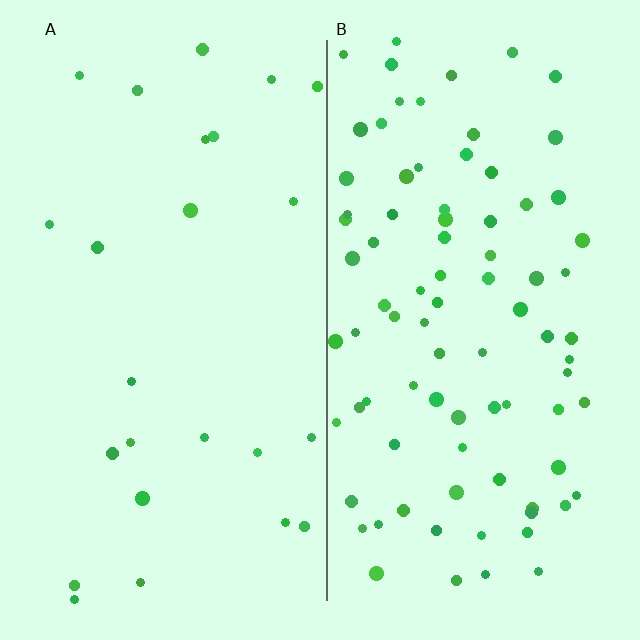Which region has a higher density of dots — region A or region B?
B (the right).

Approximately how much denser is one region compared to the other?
Approximately 3.5× — region B over region A.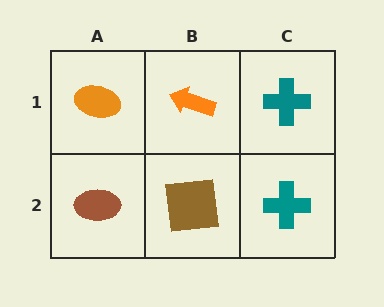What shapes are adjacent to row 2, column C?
A teal cross (row 1, column C), a brown square (row 2, column B).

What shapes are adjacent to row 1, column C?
A teal cross (row 2, column C), an orange arrow (row 1, column B).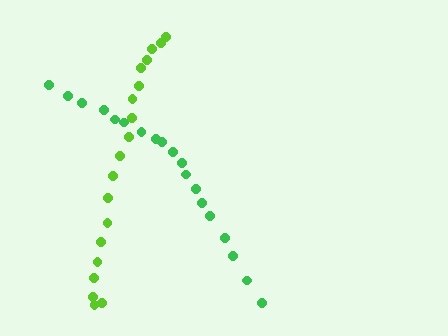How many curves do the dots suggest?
There are 2 distinct paths.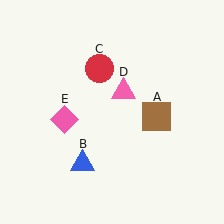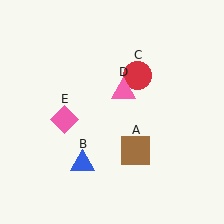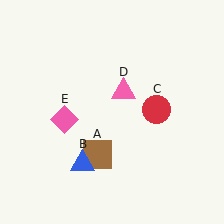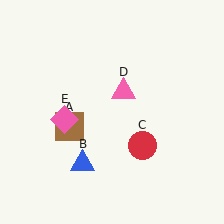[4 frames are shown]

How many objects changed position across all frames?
2 objects changed position: brown square (object A), red circle (object C).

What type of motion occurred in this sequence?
The brown square (object A), red circle (object C) rotated clockwise around the center of the scene.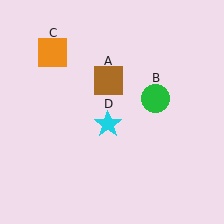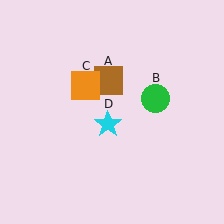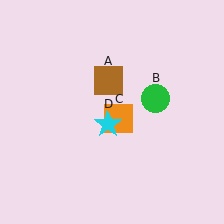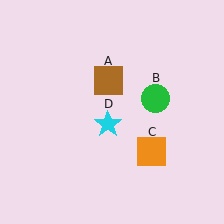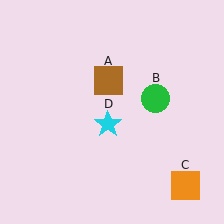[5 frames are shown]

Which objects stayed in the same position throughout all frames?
Brown square (object A) and green circle (object B) and cyan star (object D) remained stationary.